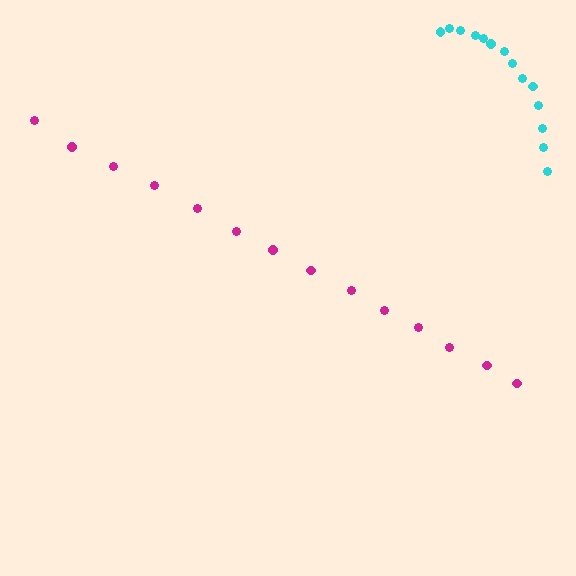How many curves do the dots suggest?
There are 2 distinct paths.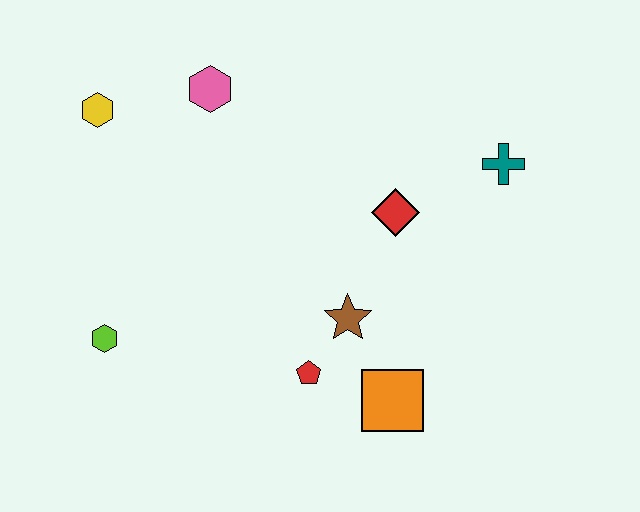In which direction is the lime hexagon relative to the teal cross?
The lime hexagon is to the left of the teal cross.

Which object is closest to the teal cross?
The red diamond is closest to the teal cross.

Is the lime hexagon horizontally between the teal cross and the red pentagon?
No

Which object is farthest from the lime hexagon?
The teal cross is farthest from the lime hexagon.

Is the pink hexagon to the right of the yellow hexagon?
Yes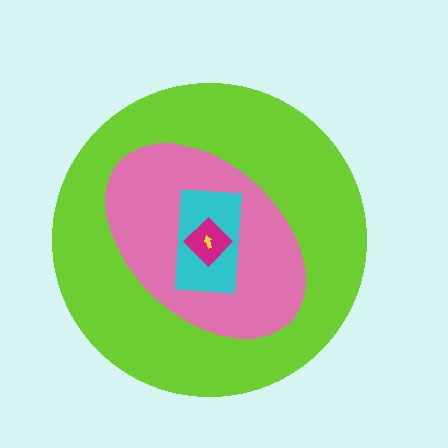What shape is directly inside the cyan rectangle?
The magenta diamond.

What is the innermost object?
The yellow arrow.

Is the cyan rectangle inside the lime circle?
Yes.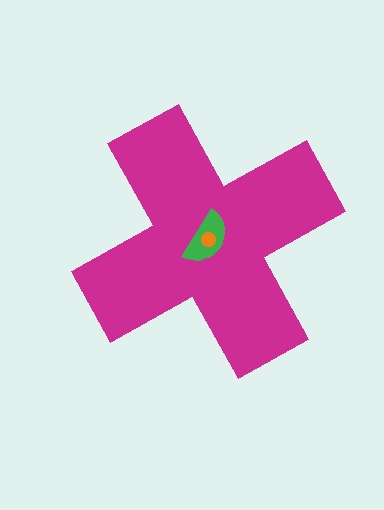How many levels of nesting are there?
3.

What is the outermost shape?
The magenta cross.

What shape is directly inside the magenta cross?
The green semicircle.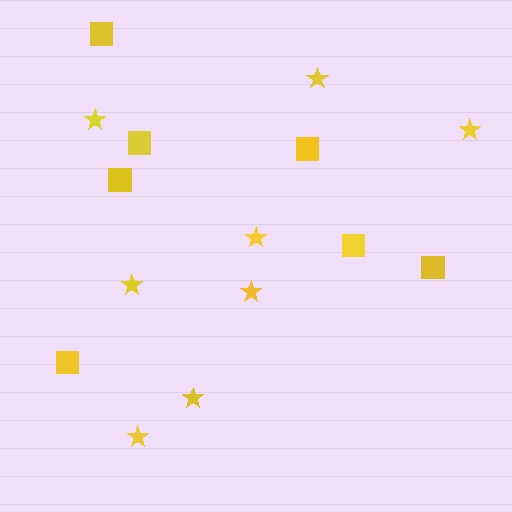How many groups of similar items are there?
There are 2 groups: one group of stars (8) and one group of squares (7).